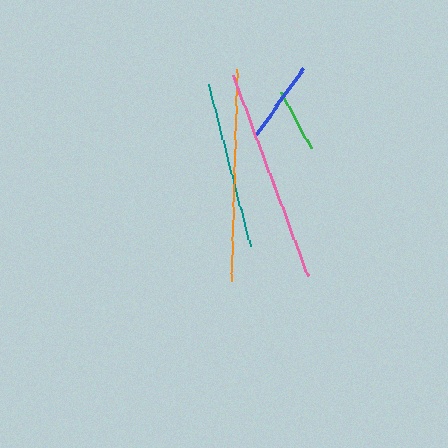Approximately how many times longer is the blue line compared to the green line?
The blue line is approximately 1.3 times the length of the green line.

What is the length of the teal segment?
The teal segment is approximately 168 pixels long.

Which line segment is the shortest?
The green line is the shortest at approximately 64 pixels.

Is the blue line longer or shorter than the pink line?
The pink line is longer than the blue line.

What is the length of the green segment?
The green segment is approximately 64 pixels long.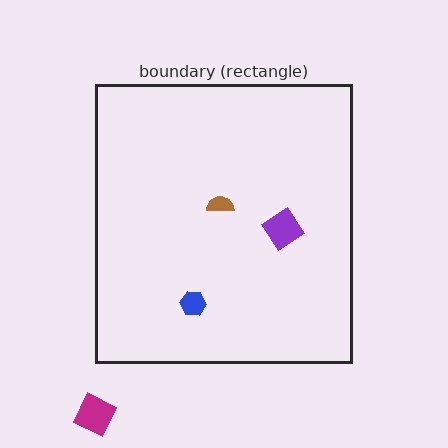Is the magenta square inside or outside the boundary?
Outside.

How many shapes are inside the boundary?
3 inside, 1 outside.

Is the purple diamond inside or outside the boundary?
Inside.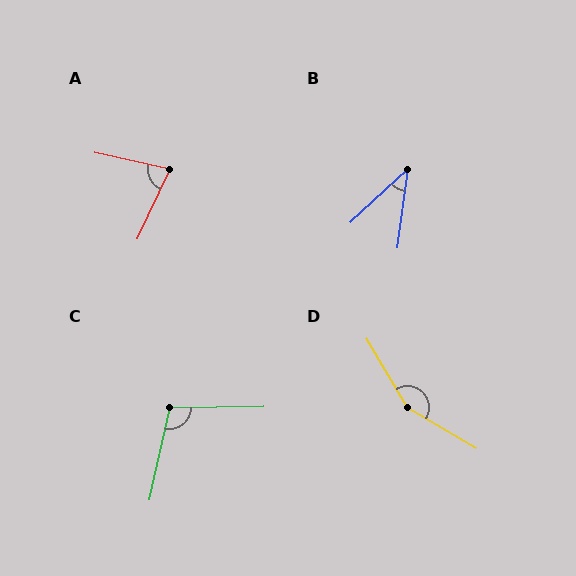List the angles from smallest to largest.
B (39°), A (78°), C (103°), D (151°).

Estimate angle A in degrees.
Approximately 78 degrees.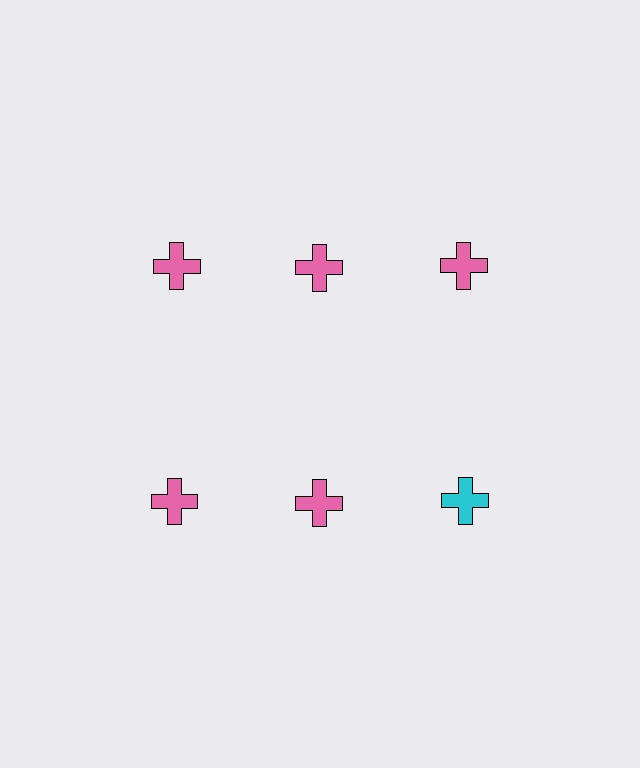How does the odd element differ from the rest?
It has a different color: cyan instead of pink.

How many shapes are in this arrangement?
There are 6 shapes arranged in a grid pattern.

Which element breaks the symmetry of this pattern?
The cyan cross in the second row, center column breaks the symmetry. All other shapes are pink crosses.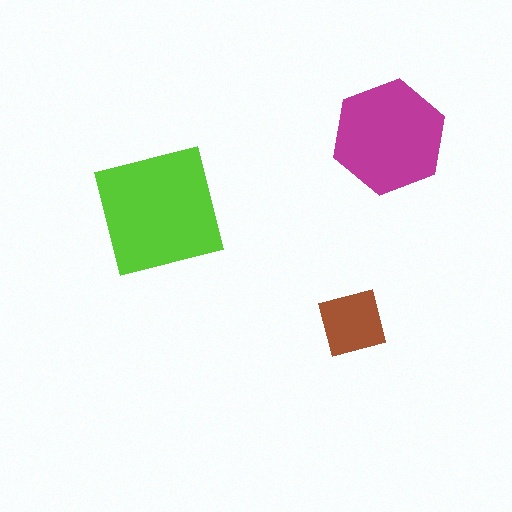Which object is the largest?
The lime square.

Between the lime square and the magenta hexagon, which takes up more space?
The lime square.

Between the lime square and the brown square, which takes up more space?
The lime square.